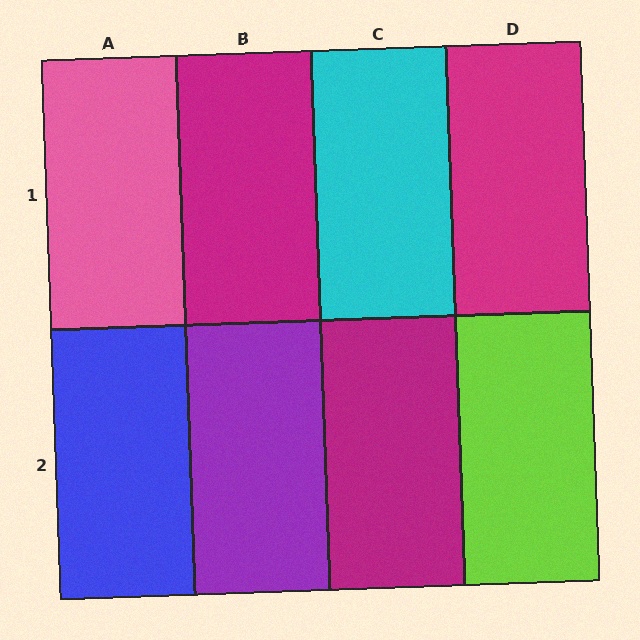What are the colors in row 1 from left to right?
Pink, magenta, cyan, magenta.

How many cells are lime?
1 cell is lime.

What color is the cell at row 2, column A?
Blue.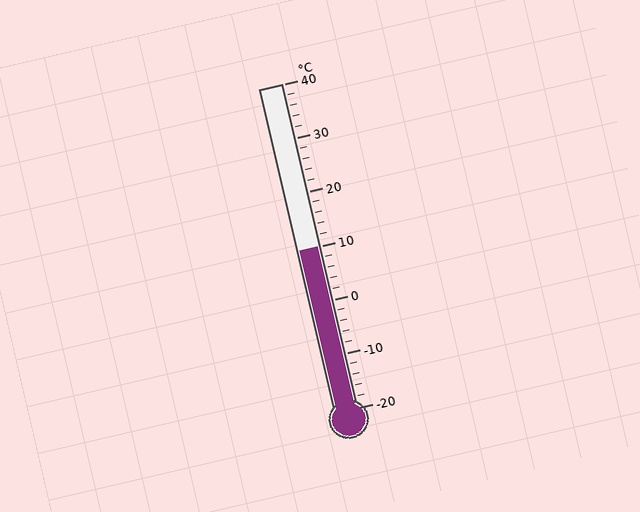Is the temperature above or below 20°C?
The temperature is below 20°C.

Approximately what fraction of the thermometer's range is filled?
The thermometer is filled to approximately 50% of its range.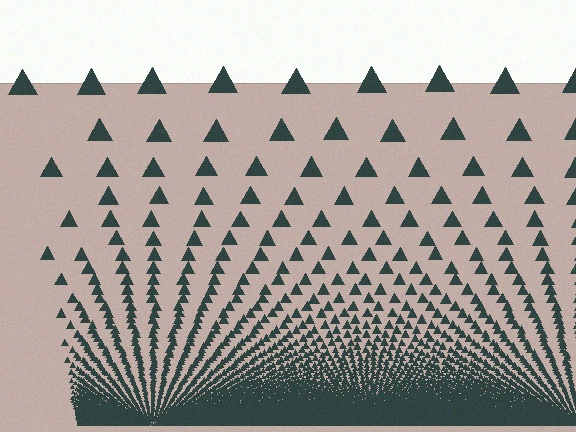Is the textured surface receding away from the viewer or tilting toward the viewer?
The surface appears to tilt toward the viewer. Texture elements get larger and sparser toward the top.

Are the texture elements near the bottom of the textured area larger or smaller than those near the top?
Smaller. The gradient is inverted — elements near the bottom are smaller and denser.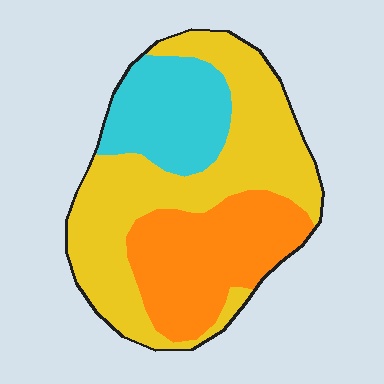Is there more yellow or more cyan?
Yellow.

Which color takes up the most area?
Yellow, at roughly 50%.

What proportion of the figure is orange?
Orange takes up about one third (1/3) of the figure.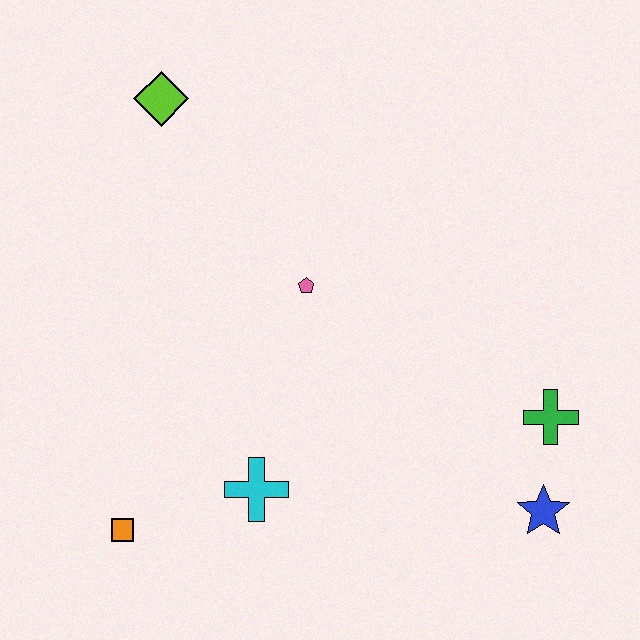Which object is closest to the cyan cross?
The orange square is closest to the cyan cross.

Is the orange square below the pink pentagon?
Yes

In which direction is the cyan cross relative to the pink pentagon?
The cyan cross is below the pink pentagon.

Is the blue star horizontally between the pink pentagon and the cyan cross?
No